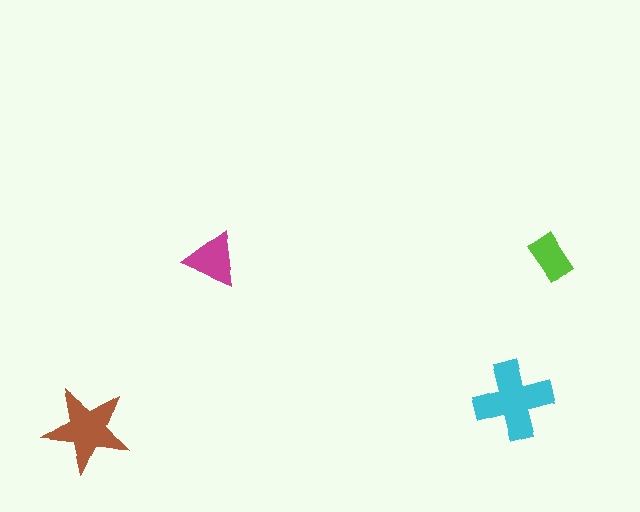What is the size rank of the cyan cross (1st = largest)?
1st.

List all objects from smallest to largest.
The lime rectangle, the magenta triangle, the brown star, the cyan cross.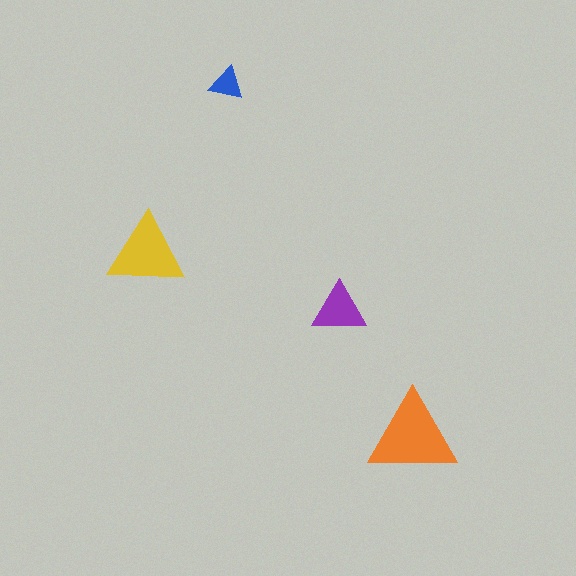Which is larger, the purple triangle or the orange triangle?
The orange one.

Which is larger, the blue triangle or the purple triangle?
The purple one.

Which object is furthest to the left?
The yellow triangle is leftmost.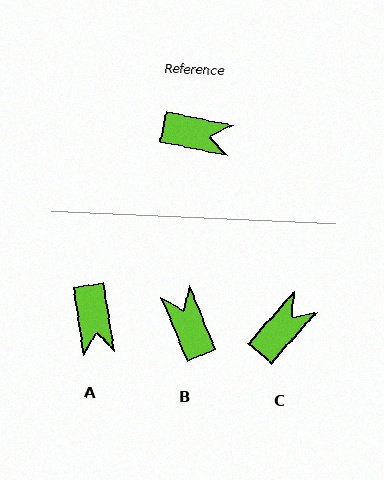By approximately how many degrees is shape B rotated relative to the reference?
Approximately 124 degrees counter-clockwise.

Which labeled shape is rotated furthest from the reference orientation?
B, about 124 degrees away.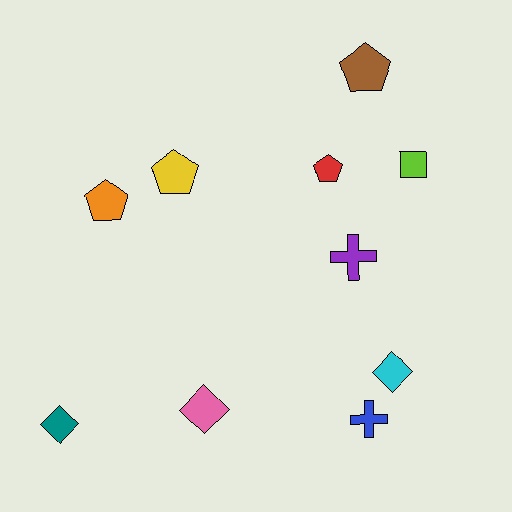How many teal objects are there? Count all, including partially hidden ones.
There is 1 teal object.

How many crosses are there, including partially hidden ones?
There are 2 crosses.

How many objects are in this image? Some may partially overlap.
There are 10 objects.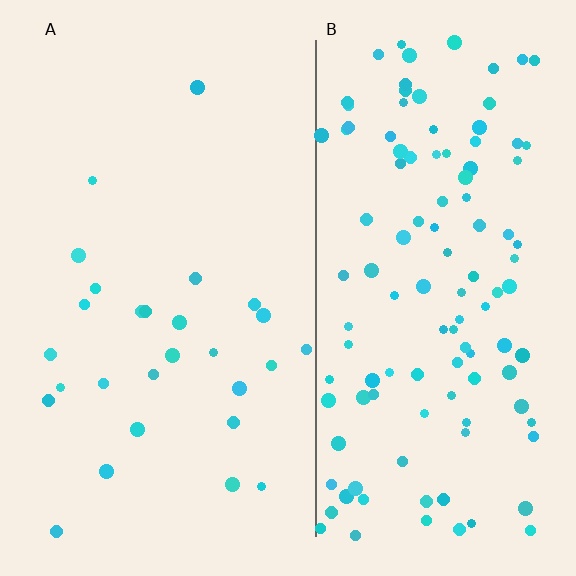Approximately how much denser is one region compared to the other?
Approximately 4.3× — region B over region A.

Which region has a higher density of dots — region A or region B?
B (the right).